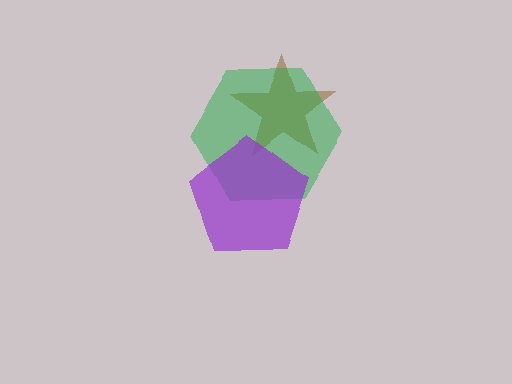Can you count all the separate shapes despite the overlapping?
Yes, there are 3 separate shapes.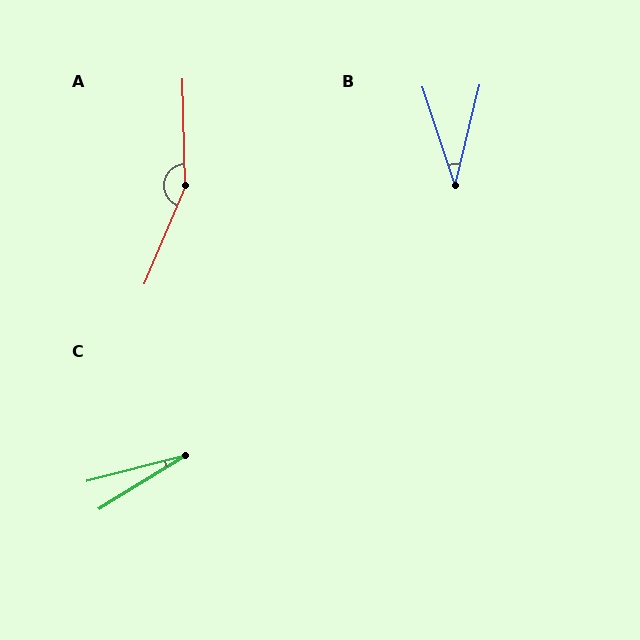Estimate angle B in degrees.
Approximately 32 degrees.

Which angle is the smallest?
C, at approximately 17 degrees.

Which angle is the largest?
A, at approximately 156 degrees.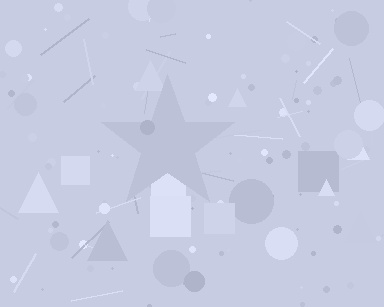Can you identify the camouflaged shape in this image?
The camouflaged shape is a star.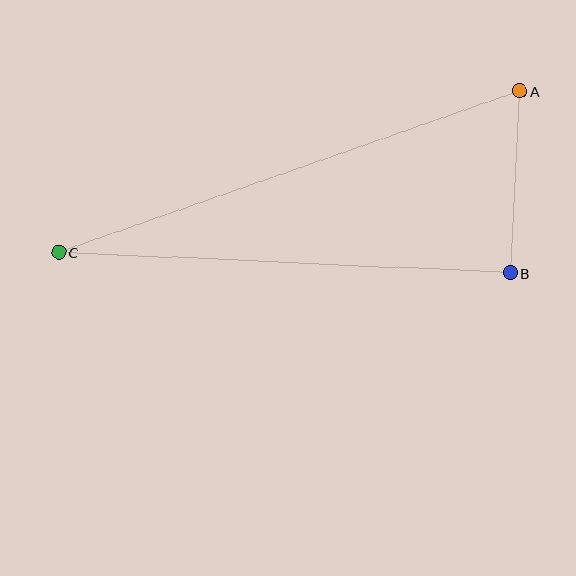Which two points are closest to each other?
Points A and B are closest to each other.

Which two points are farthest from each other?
Points A and C are farthest from each other.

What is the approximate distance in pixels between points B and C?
The distance between B and C is approximately 452 pixels.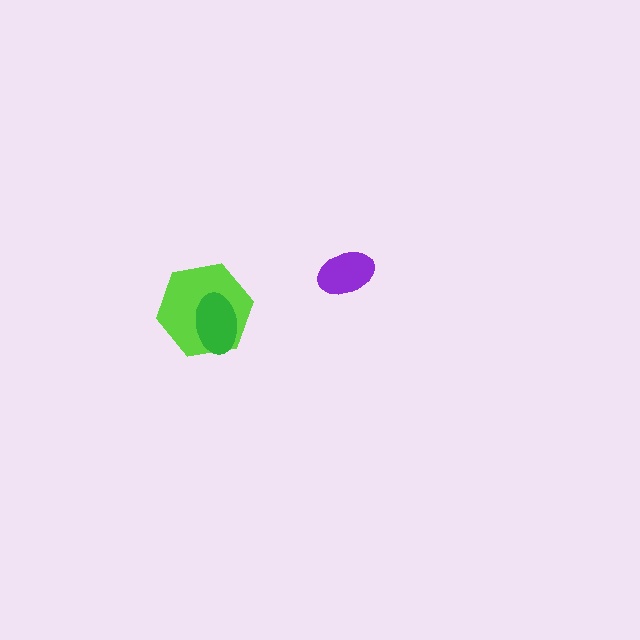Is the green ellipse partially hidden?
No, no other shape covers it.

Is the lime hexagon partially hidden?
Yes, it is partially covered by another shape.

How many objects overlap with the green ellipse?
1 object overlaps with the green ellipse.